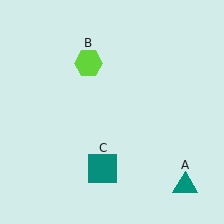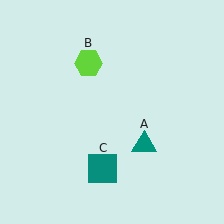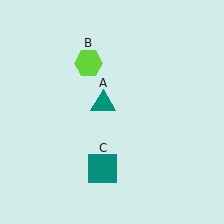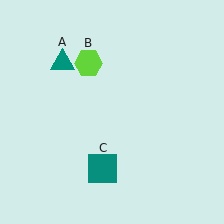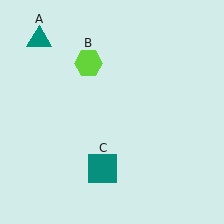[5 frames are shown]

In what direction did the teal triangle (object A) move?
The teal triangle (object A) moved up and to the left.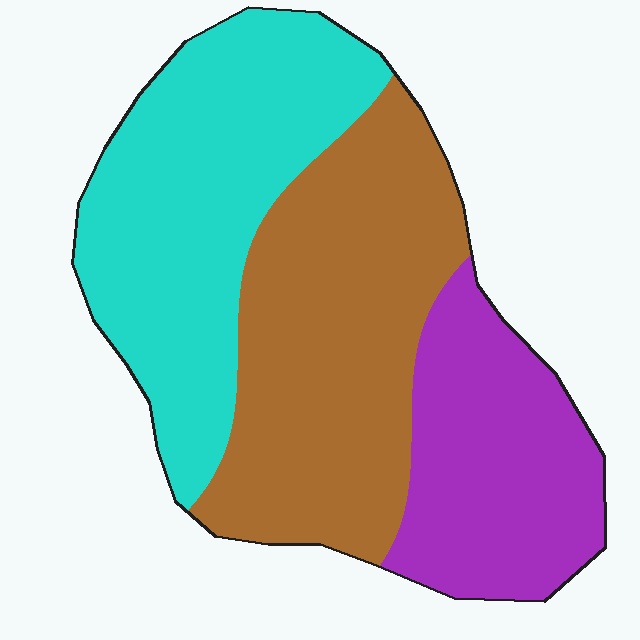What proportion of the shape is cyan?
Cyan covers 37% of the shape.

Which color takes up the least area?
Purple, at roughly 25%.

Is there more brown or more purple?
Brown.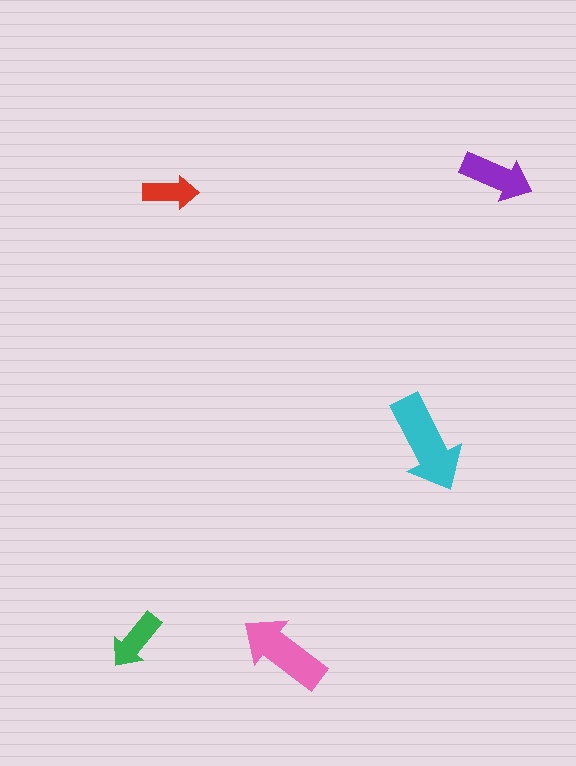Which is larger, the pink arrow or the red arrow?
The pink one.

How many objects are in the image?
There are 5 objects in the image.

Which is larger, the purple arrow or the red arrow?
The purple one.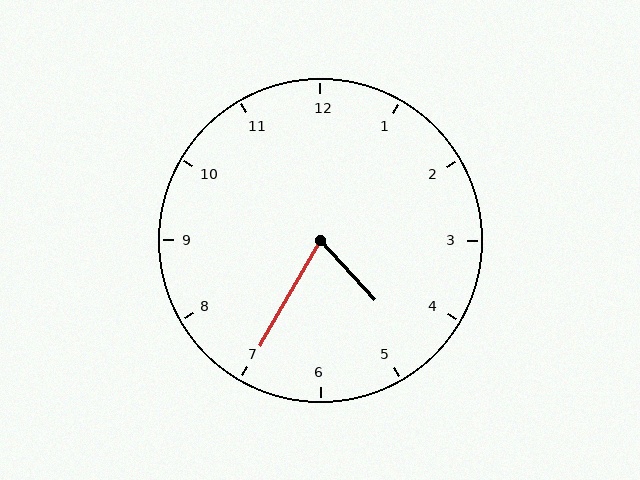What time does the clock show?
4:35.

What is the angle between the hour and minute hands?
Approximately 72 degrees.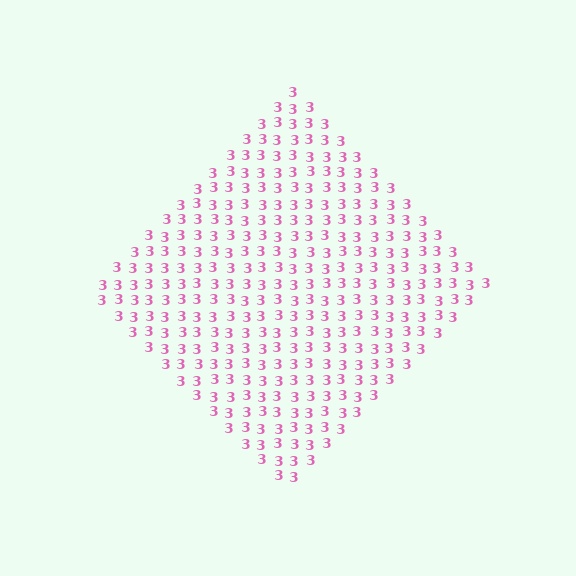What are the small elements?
The small elements are digit 3's.